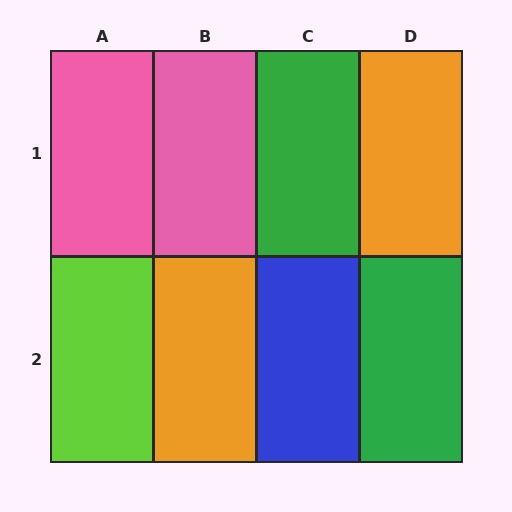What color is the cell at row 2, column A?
Lime.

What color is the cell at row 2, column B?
Orange.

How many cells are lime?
1 cell is lime.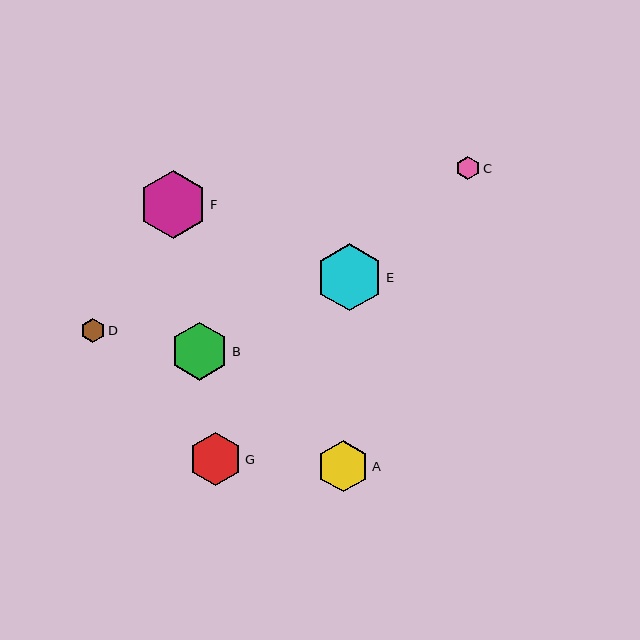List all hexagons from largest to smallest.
From largest to smallest: F, E, B, G, A, D, C.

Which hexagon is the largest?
Hexagon F is the largest with a size of approximately 68 pixels.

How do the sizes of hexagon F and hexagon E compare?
Hexagon F and hexagon E are approximately the same size.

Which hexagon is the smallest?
Hexagon C is the smallest with a size of approximately 24 pixels.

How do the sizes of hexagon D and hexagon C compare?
Hexagon D and hexagon C are approximately the same size.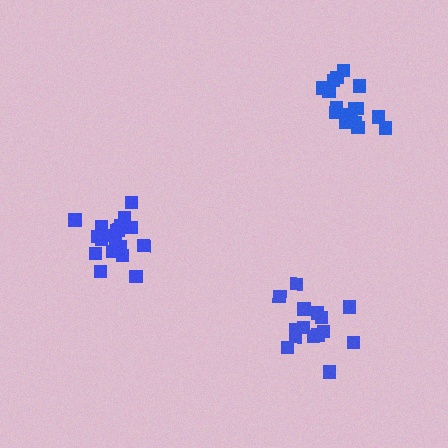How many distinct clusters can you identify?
There are 3 distinct clusters.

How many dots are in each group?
Group 1: 18 dots, Group 2: 15 dots, Group 3: 19 dots (52 total).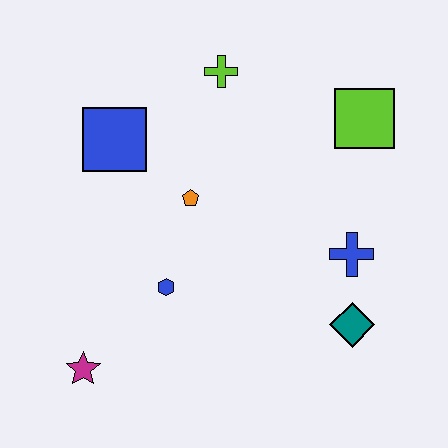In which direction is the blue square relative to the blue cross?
The blue square is to the left of the blue cross.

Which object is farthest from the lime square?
The magenta star is farthest from the lime square.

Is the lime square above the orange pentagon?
Yes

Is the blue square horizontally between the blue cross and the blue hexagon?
No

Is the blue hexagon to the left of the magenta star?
No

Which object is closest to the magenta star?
The blue hexagon is closest to the magenta star.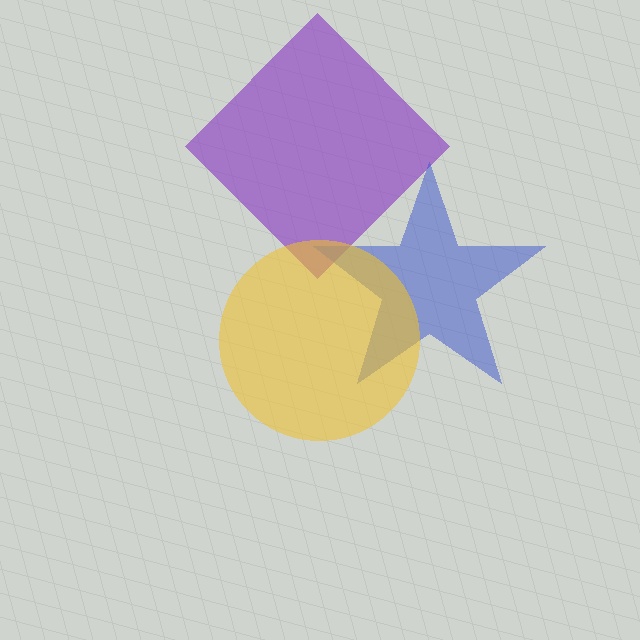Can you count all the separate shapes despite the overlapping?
Yes, there are 3 separate shapes.